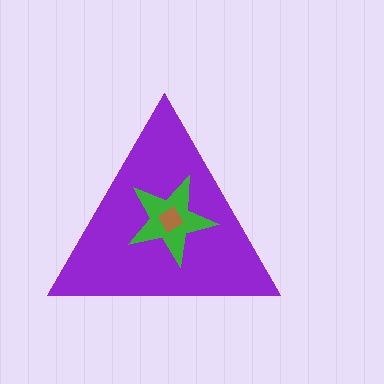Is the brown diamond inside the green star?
Yes.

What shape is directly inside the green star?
The brown diamond.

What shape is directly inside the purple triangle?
The green star.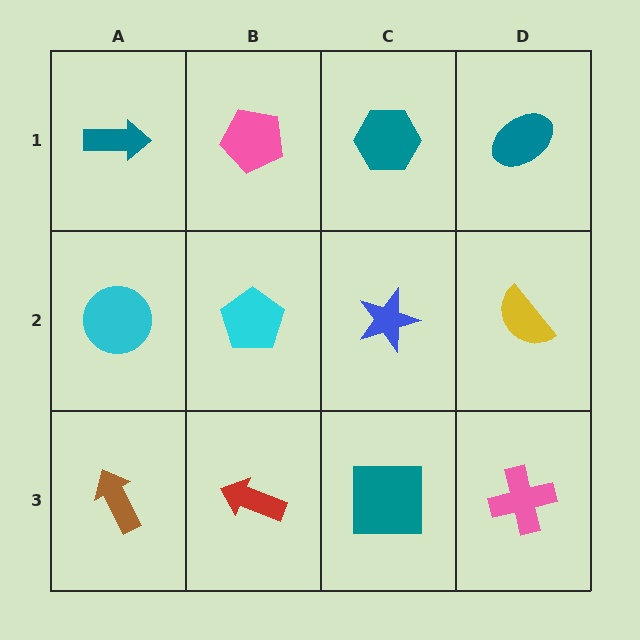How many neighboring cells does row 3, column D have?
2.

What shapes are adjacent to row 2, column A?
A teal arrow (row 1, column A), a brown arrow (row 3, column A), a cyan pentagon (row 2, column B).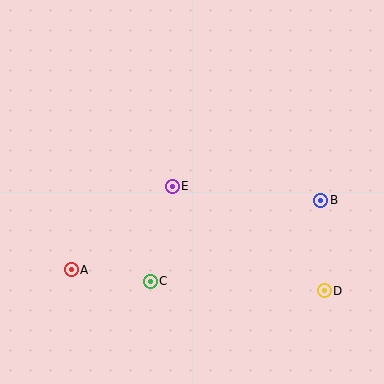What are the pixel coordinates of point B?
Point B is at (321, 200).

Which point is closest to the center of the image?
Point E at (172, 186) is closest to the center.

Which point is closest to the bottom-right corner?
Point D is closest to the bottom-right corner.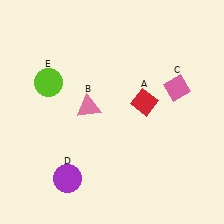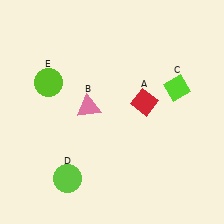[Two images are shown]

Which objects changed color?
C changed from pink to lime. D changed from purple to lime.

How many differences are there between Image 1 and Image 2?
There are 2 differences between the two images.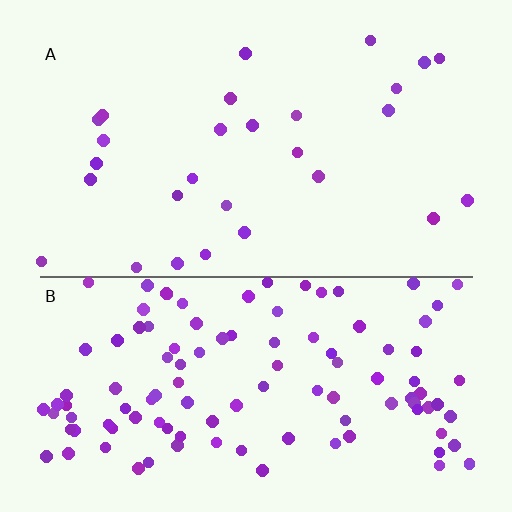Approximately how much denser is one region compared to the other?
Approximately 4.1× — region B over region A.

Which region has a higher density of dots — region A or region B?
B (the bottom).